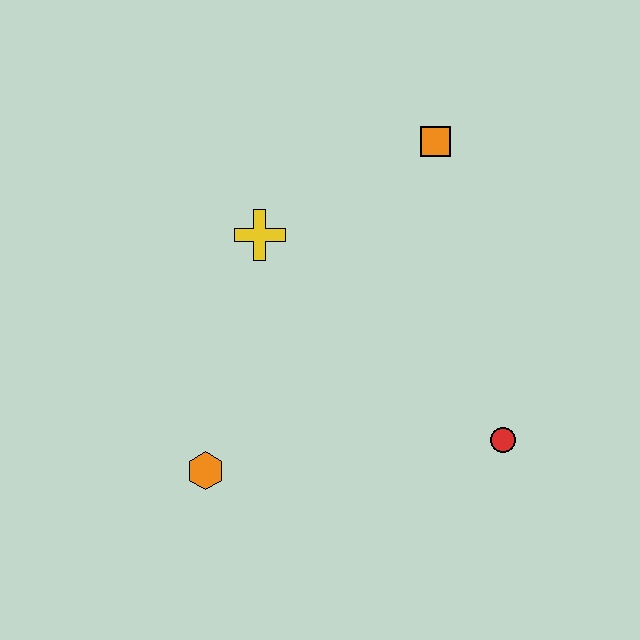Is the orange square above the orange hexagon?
Yes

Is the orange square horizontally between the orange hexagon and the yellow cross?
No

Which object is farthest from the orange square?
The orange hexagon is farthest from the orange square.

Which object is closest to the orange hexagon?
The yellow cross is closest to the orange hexagon.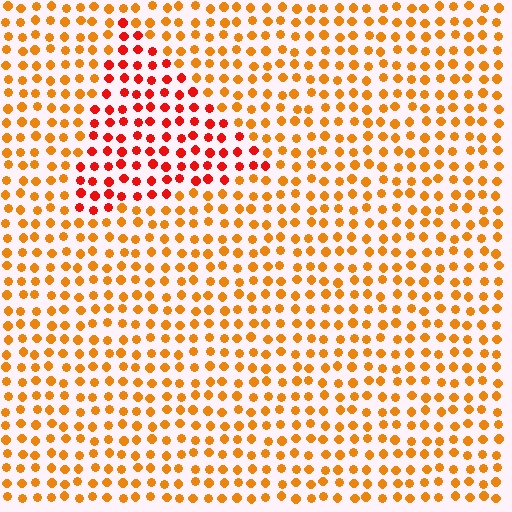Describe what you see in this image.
The image is filled with small orange elements in a uniform arrangement. A triangle-shaped region is visible where the elements are tinted to a slightly different hue, forming a subtle color boundary.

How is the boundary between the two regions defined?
The boundary is defined purely by a slight shift in hue (about 33 degrees). Spacing, size, and orientation are identical on both sides.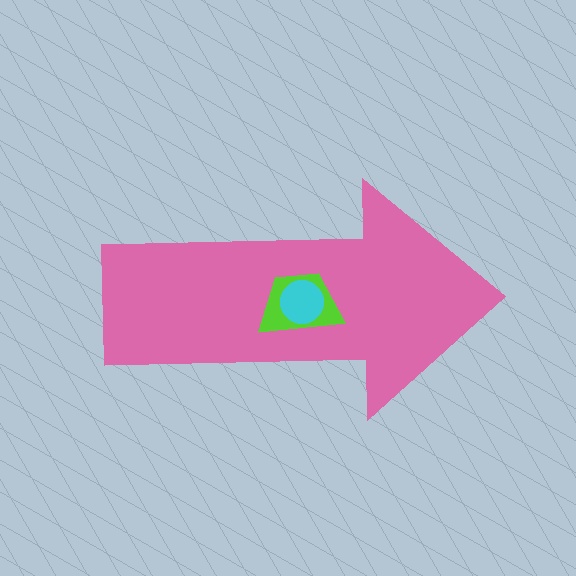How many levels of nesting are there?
3.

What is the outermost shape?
The pink arrow.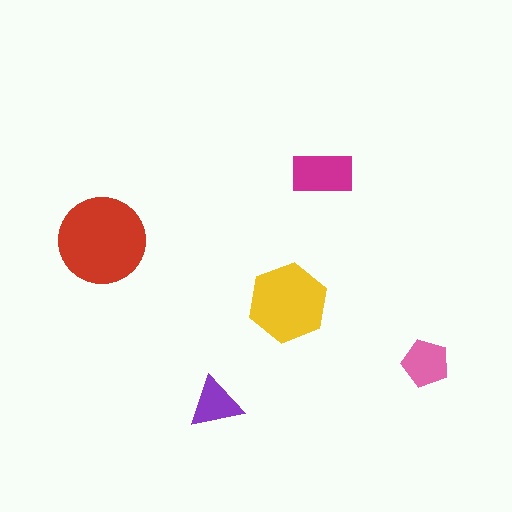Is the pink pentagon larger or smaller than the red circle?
Smaller.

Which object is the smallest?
The purple triangle.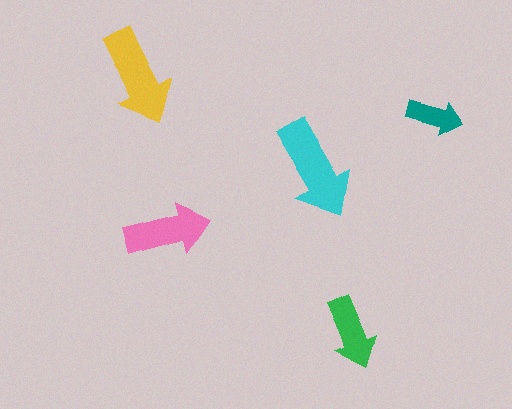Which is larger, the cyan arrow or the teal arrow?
The cyan one.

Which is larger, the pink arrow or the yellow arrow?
The yellow one.